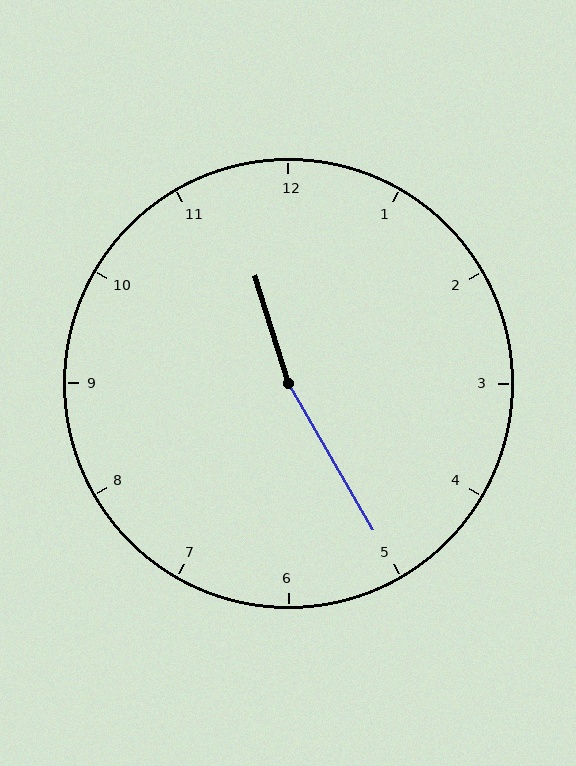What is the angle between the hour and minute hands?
Approximately 168 degrees.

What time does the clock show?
11:25.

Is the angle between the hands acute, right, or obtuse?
It is obtuse.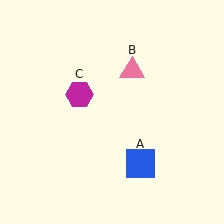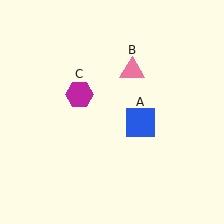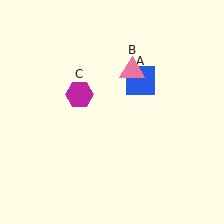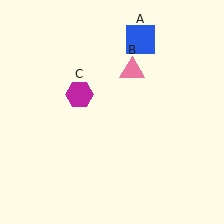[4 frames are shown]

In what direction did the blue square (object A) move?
The blue square (object A) moved up.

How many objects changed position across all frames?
1 object changed position: blue square (object A).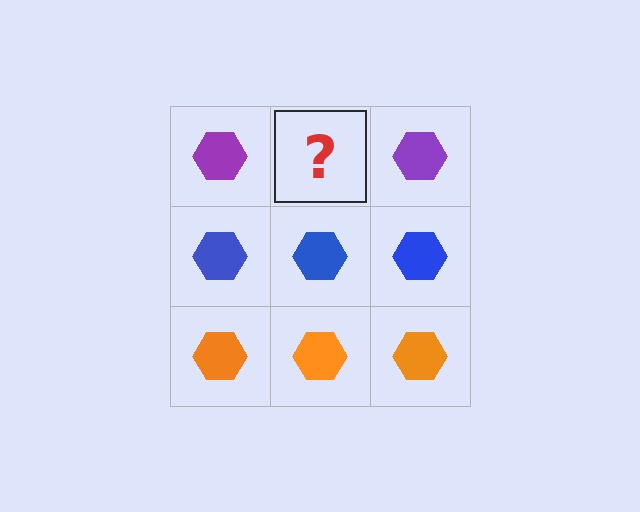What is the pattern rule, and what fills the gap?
The rule is that each row has a consistent color. The gap should be filled with a purple hexagon.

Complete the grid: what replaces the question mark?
The question mark should be replaced with a purple hexagon.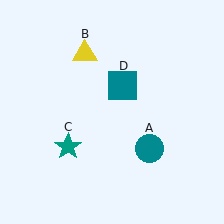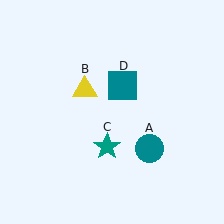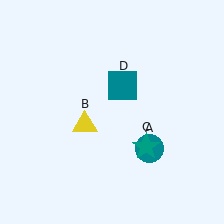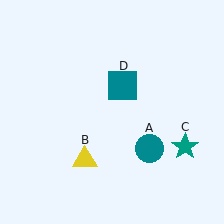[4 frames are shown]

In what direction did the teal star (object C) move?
The teal star (object C) moved right.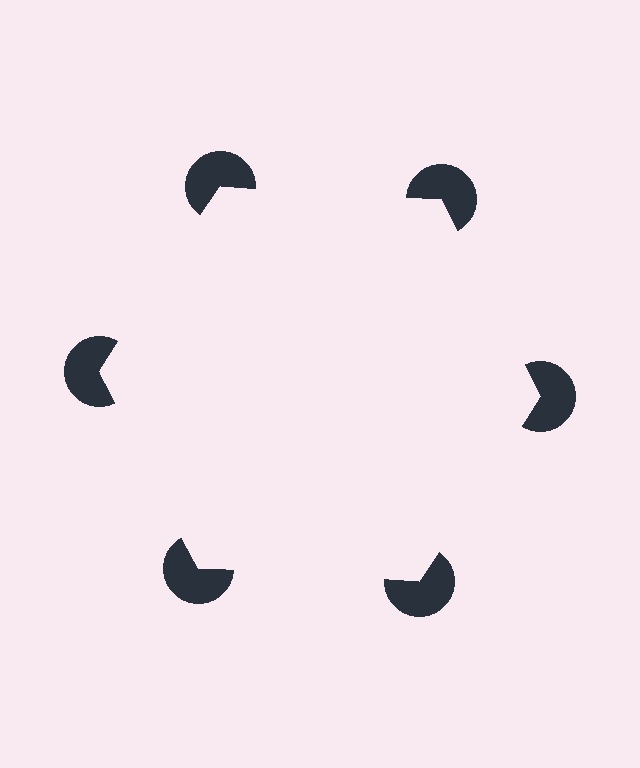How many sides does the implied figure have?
6 sides.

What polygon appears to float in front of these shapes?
An illusory hexagon — its edges are inferred from the aligned wedge cuts in the pac-man discs, not physically drawn.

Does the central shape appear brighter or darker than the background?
It typically appears slightly brighter than the background, even though no actual brightness change is drawn.